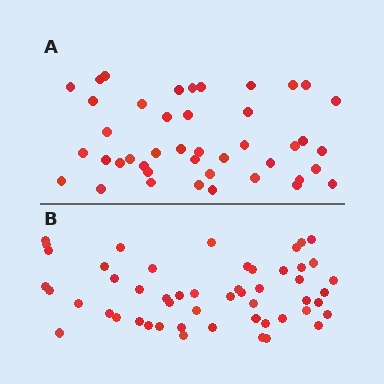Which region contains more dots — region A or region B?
Region B (the bottom region) has more dots.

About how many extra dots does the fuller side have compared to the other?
Region B has roughly 8 or so more dots than region A.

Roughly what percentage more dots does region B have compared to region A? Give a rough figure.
About 20% more.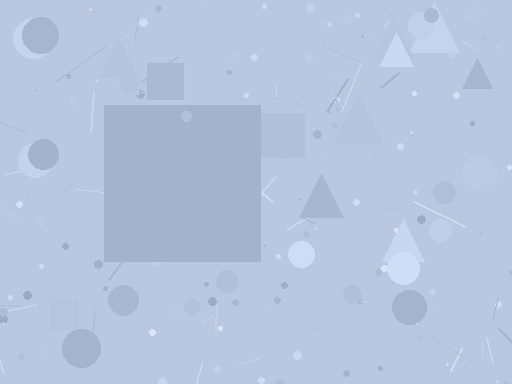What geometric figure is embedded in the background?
A square is embedded in the background.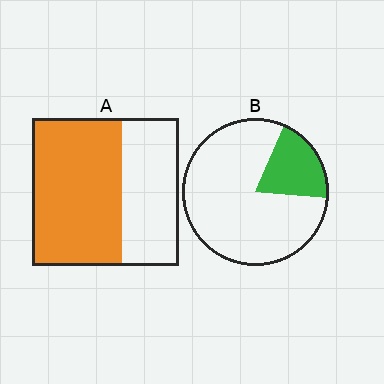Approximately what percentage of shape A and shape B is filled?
A is approximately 60% and B is approximately 20%.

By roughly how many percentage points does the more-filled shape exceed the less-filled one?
By roughly 40 percentage points (A over B).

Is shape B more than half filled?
No.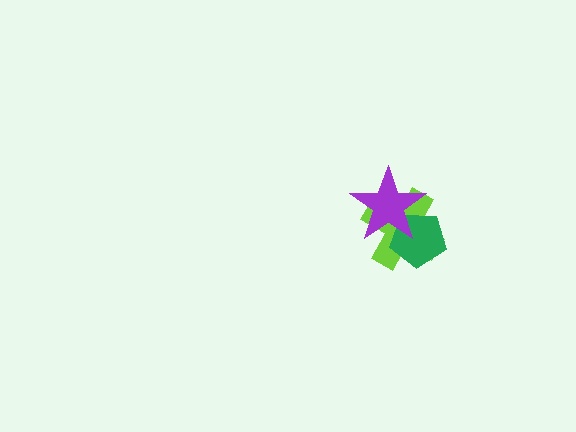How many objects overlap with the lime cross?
2 objects overlap with the lime cross.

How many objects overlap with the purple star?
2 objects overlap with the purple star.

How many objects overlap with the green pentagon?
2 objects overlap with the green pentagon.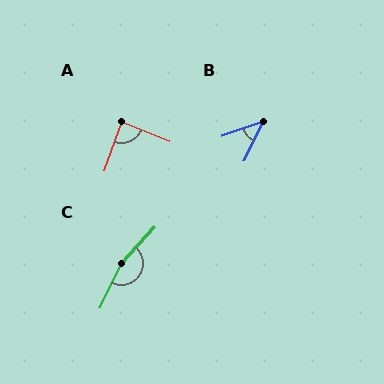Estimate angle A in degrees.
Approximately 87 degrees.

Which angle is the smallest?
B, at approximately 43 degrees.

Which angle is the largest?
C, at approximately 163 degrees.